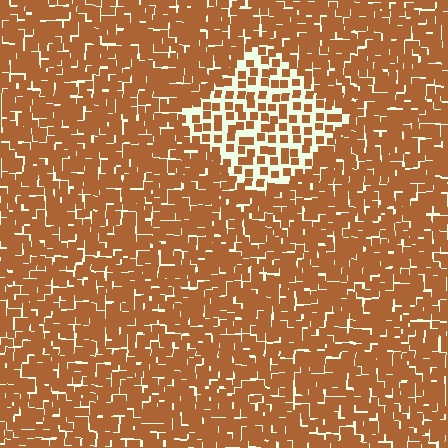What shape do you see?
I see a diamond.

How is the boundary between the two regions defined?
The boundary is defined by a change in element density (approximately 2.1x ratio). All elements are the same color, size, and shape.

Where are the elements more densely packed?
The elements are more densely packed outside the diamond boundary.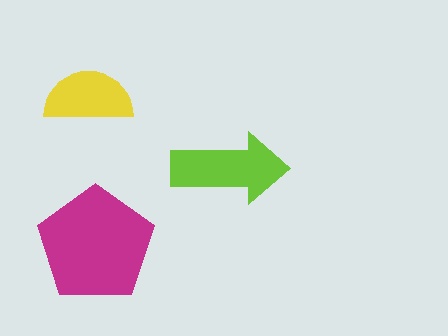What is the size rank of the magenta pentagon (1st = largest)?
1st.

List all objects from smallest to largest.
The yellow semicircle, the lime arrow, the magenta pentagon.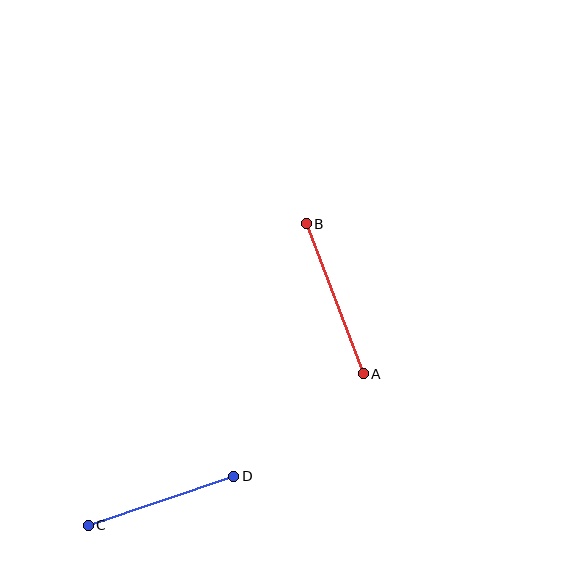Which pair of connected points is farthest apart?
Points A and B are farthest apart.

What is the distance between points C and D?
The distance is approximately 154 pixels.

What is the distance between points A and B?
The distance is approximately 161 pixels.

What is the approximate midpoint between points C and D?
The midpoint is at approximately (161, 501) pixels.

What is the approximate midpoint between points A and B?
The midpoint is at approximately (335, 299) pixels.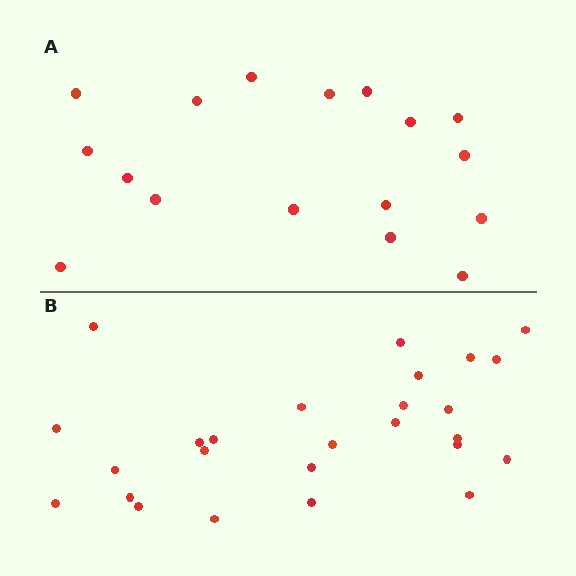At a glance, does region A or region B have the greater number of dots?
Region B (the bottom region) has more dots.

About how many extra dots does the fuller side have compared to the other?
Region B has roughly 8 or so more dots than region A.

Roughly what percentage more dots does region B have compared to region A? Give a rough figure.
About 55% more.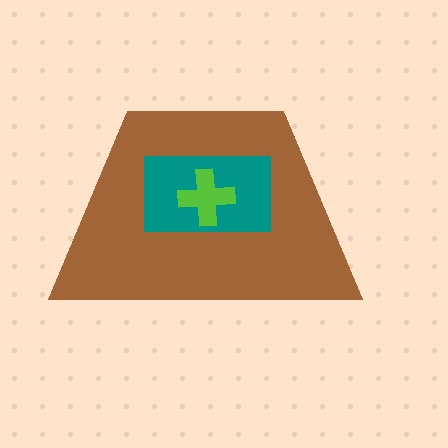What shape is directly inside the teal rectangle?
The lime cross.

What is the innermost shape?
The lime cross.